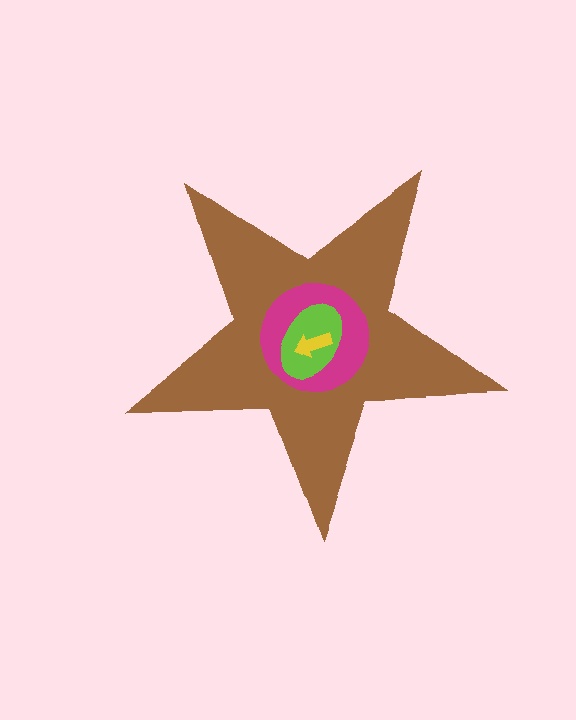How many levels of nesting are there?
4.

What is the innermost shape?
The yellow arrow.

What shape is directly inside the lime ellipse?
The yellow arrow.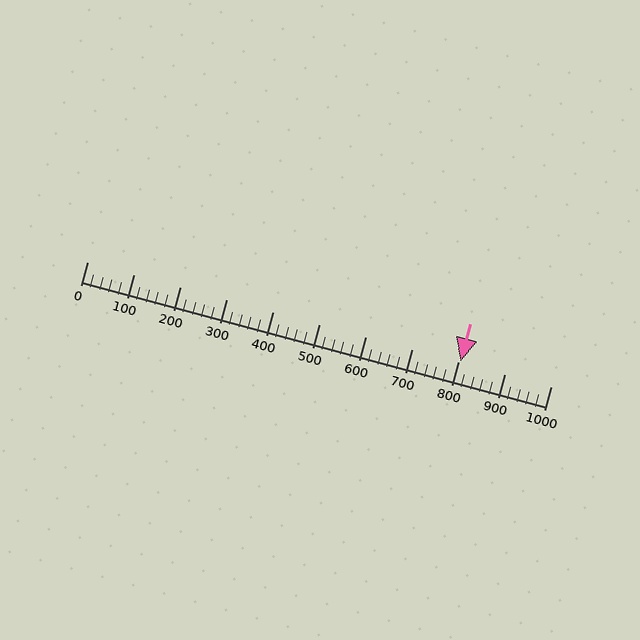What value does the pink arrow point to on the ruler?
The pink arrow points to approximately 804.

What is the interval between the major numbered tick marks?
The major tick marks are spaced 100 units apart.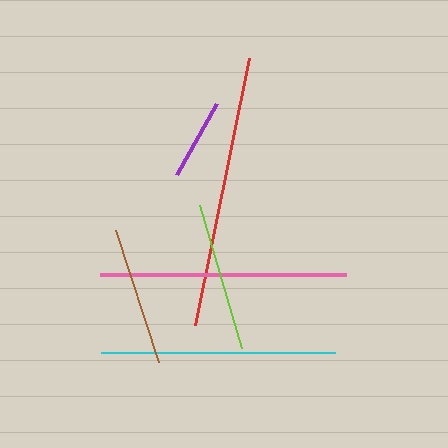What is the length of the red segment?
The red segment is approximately 272 pixels long.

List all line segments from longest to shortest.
From longest to shortest: red, pink, cyan, lime, brown, purple.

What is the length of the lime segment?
The lime segment is approximately 149 pixels long.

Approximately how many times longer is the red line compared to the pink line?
The red line is approximately 1.1 times the length of the pink line.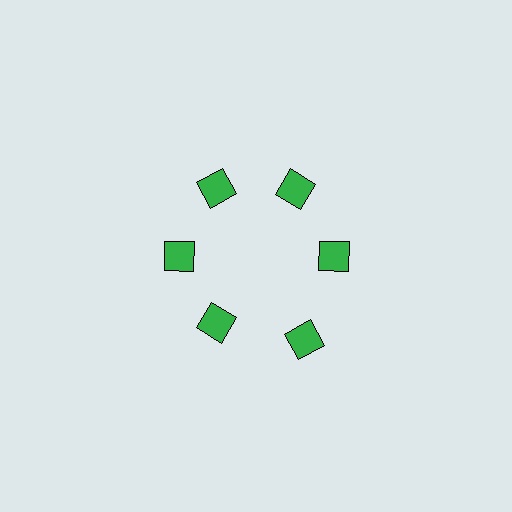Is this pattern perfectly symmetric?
No. The 6 green squares are arranged in a ring, but one element near the 5 o'clock position is pushed outward from the center, breaking the 6-fold rotational symmetry.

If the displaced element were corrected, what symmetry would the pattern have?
It would have 6-fold rotational symmetry — the pattern would map onto itself every 60 degrees.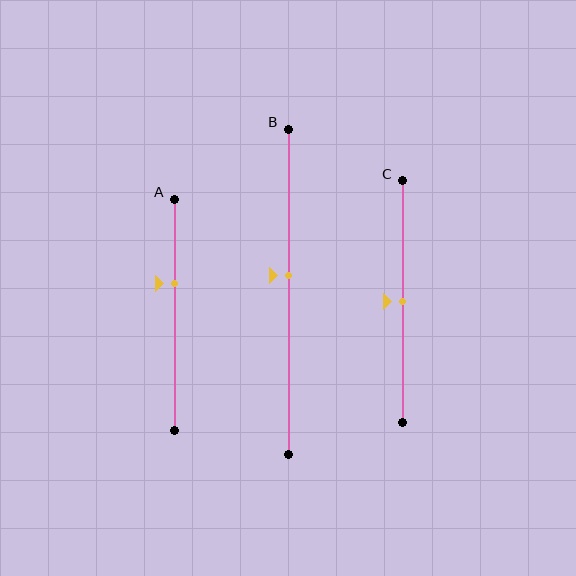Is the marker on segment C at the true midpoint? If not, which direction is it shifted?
Yes, the marker on segment C is at the true midpoint.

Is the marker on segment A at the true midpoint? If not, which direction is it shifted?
No, the marker on segment A is shifted upward by about 14% of the segment length.